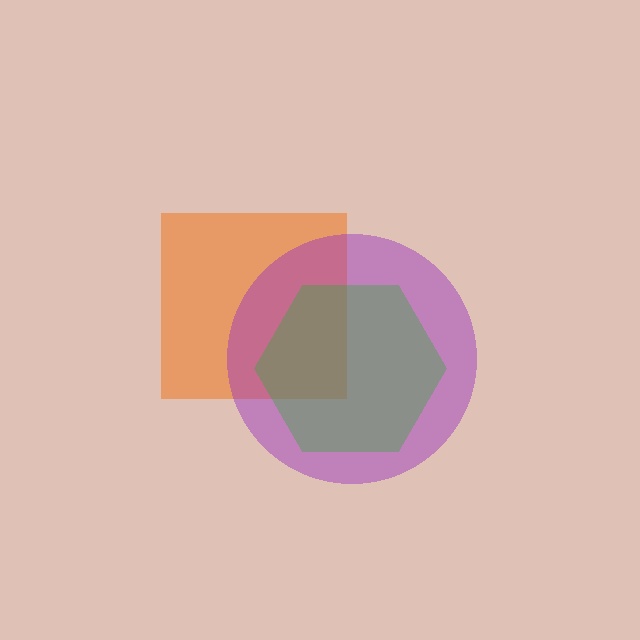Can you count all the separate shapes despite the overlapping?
Yes, there are 3 separate shapes.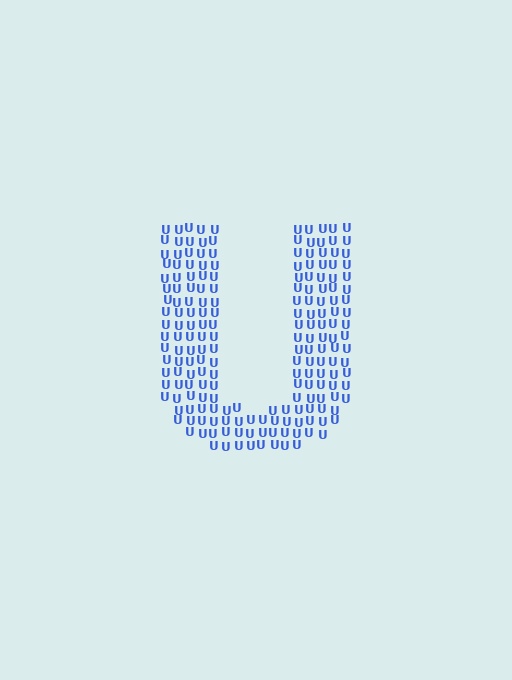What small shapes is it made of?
It is made of small letter U's.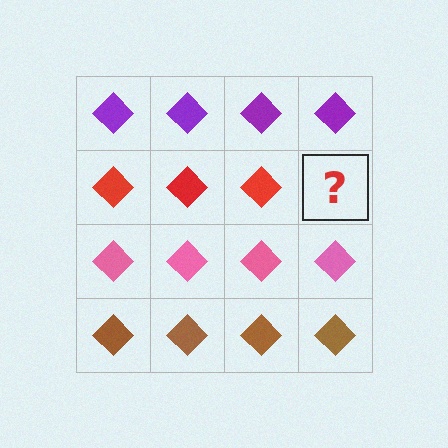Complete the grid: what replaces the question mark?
The question mark should be replaced with a red diamond.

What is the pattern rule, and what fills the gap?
The rule is that each row has a consistent color. The gap should be filled with a red diamond.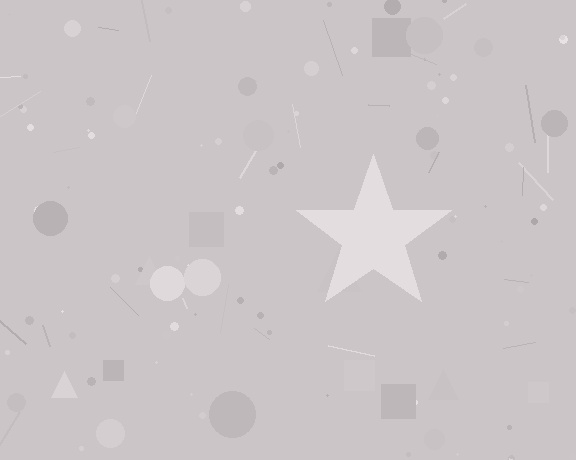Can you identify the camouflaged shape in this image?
The camouflaged shape is a star.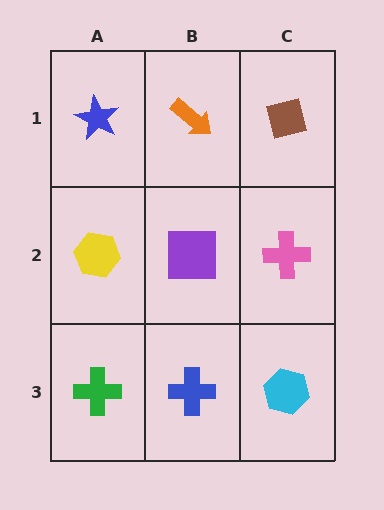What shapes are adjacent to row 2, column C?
A brown square (row 1, column C), a cyan hexagon (row 3, column C), a purple square (row 2, column B).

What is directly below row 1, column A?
A yellow hexagon.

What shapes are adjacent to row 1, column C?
A pink cross (row 2, column C), an orange arrow (row 1, column B).